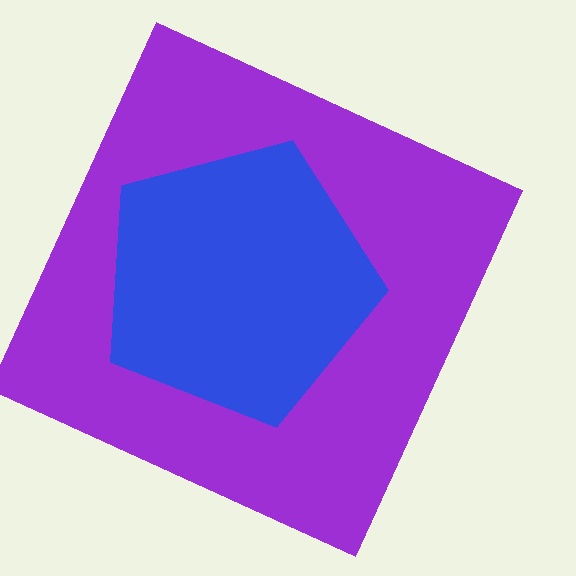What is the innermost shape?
The blue pentagon.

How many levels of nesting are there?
2.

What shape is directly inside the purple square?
The blue pentagon.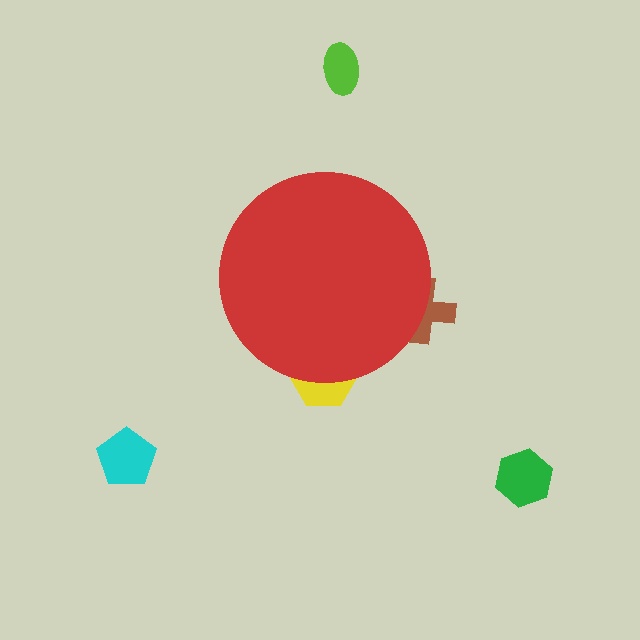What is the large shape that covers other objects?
A red circle.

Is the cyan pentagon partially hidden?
No, the cyan pentagon is fully visible.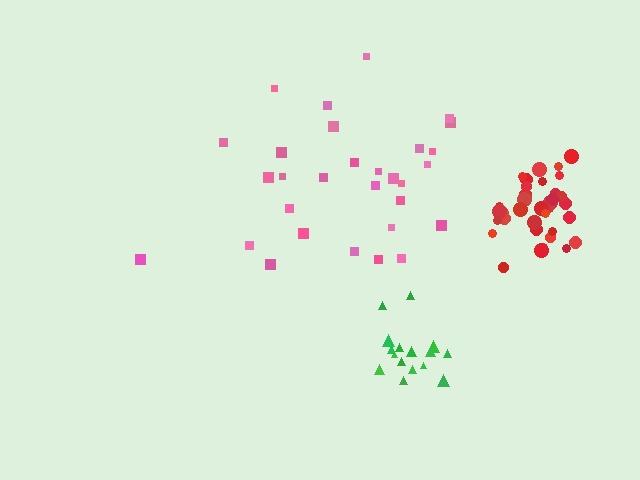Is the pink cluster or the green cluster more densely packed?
Green.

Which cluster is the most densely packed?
Red.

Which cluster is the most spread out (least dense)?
Pink.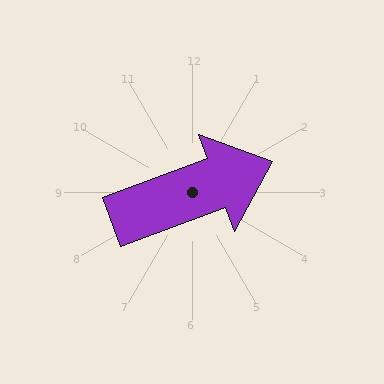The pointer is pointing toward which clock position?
Roughly 2 o'clock.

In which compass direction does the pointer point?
East.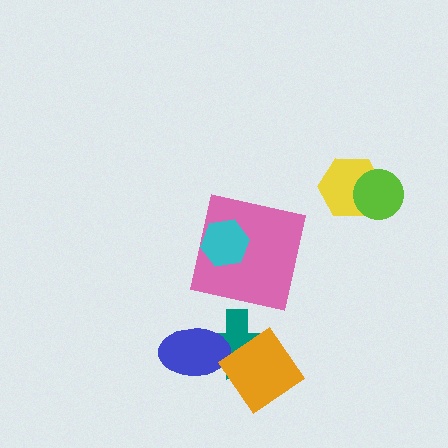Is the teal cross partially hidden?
Yes, it is partially covered by another shape.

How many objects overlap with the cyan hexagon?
1 object overlaps with the cyan hexagon.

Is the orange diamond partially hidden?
No, no other shape covers it.